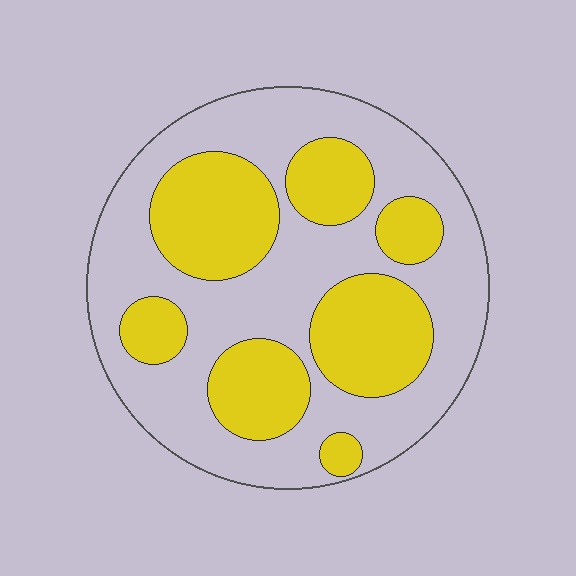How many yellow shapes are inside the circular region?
7.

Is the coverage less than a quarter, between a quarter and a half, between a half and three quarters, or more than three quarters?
Between a quarter and a half.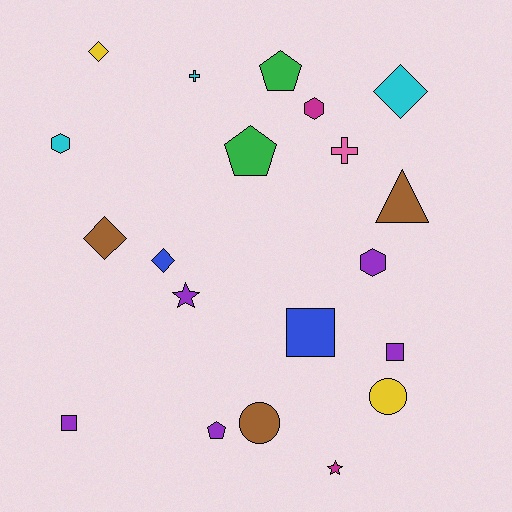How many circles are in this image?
There are 2 circles.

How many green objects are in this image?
There are 2 green objects.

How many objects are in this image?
There are 20 objects.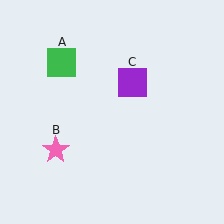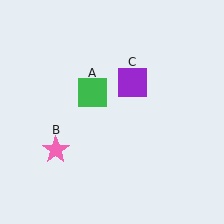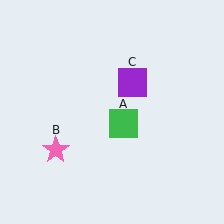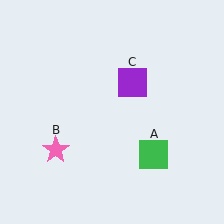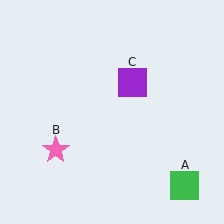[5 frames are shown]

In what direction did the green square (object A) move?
The green square (object A) moved down and to the right.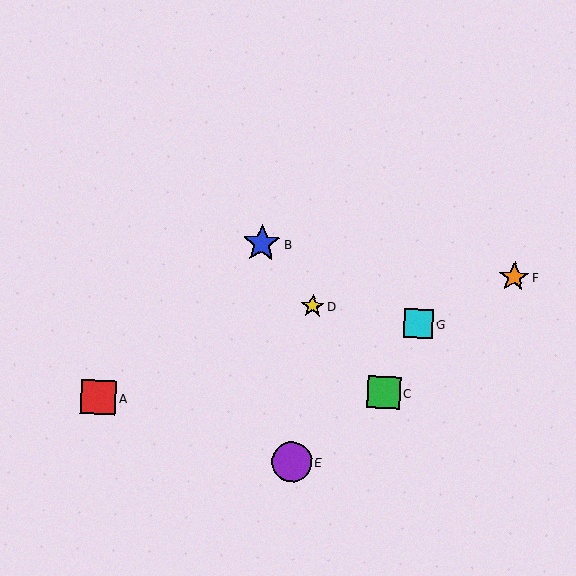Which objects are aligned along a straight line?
Objects B, C, D are aligned along a straight line.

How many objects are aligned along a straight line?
3 objects (B, C, D) are aligned along a straight line.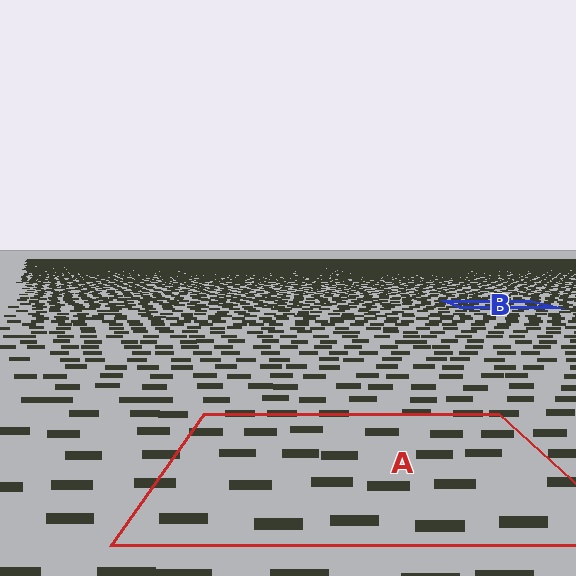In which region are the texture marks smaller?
The texture marks are smaller in region B, because it is farther away.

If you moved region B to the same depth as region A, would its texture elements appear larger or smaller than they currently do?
They would appear larger. At a closer depth, the same texture elements are projected at a bigger on-screen size.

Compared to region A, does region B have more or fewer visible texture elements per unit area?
Region B has more texture elements per unit area — they are packed more densely because it is farther away.